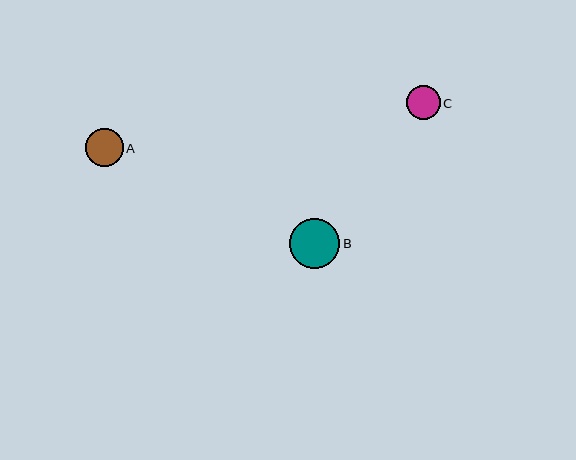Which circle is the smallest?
Circle C is the smallest with a size of approximately 34 pixels.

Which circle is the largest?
Circle B is the largest with a size of approximately 50 pixels.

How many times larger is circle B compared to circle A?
Circle B is approximately 1.3 times the size of circle A.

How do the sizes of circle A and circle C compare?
Circle A and circle C are approximately the same size.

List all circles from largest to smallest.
From largest to smallest: B, A, C.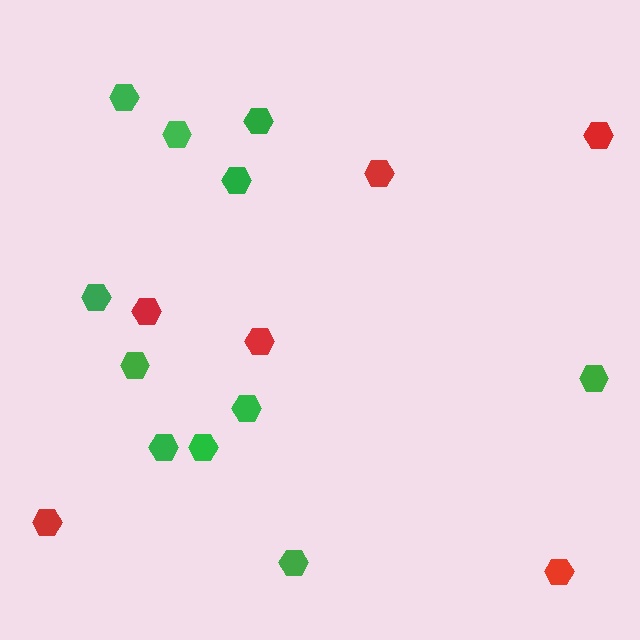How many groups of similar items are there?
There are 2 groups: one group of red hexagons (6) and one group of green hexagons (11).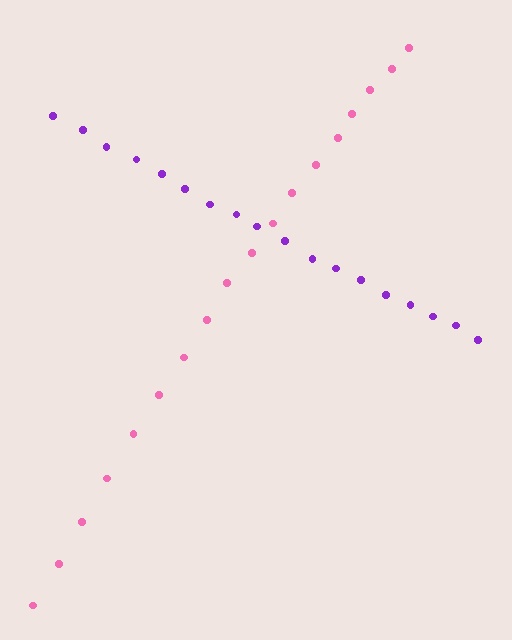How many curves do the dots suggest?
There are 2 distinct paths.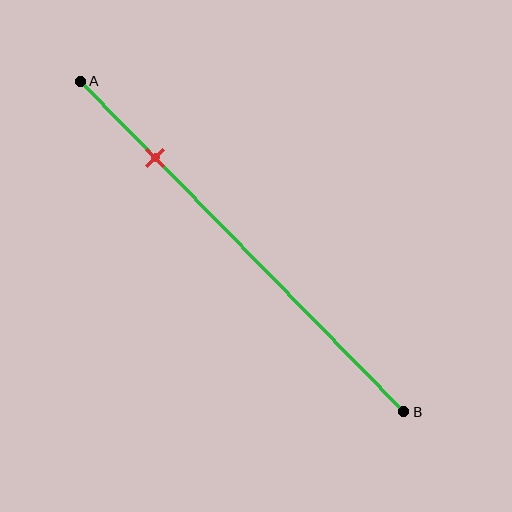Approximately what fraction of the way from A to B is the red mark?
The red mark is approximately 25% of the way from A to B.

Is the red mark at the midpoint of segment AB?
No, the mark is at about 25% from A, not at the 50% midpoint.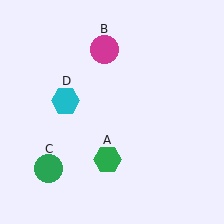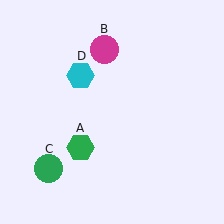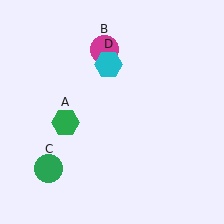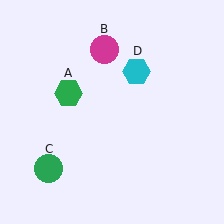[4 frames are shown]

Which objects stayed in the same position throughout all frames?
Magenta circle (object B) and green circle (object C) remained stationary.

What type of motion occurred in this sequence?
The green hexagon (object A), cyan hexagon (object D) rotated clockwise around the center of the scene.